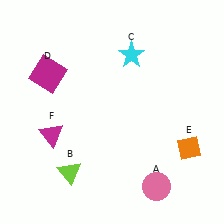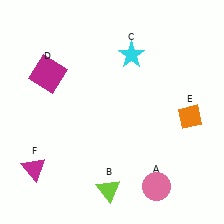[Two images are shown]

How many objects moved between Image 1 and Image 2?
3 objects moved between the two images.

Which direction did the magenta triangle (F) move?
The magenta triangle (F) moved down.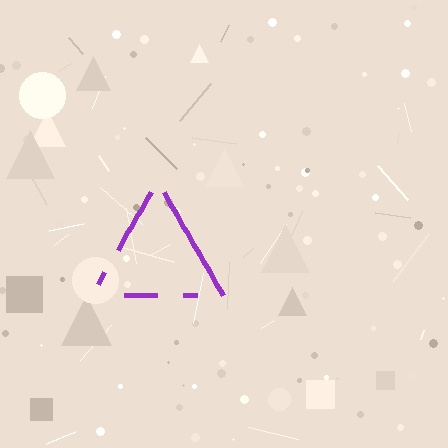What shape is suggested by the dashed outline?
The dashed outline suggests a triangle.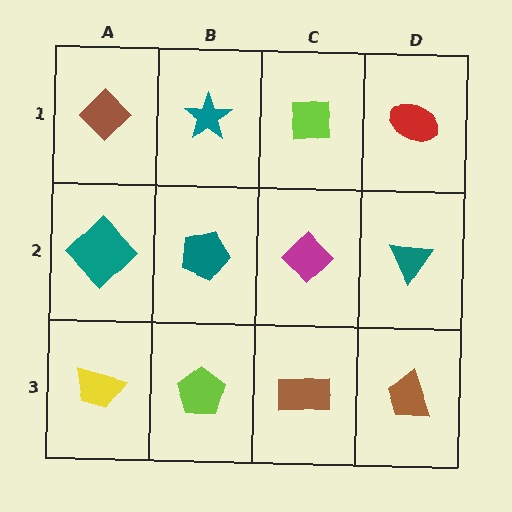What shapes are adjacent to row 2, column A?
A brown diamond (row 1, column A), a yellow trapezoid (row 3, column A), a teal pentagon (row 2, column B).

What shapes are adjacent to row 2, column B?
A teal star (row 1, column B), a lime pentagon (row 3, column B), a teal diamond (row 2, column A), a magenta diamond (row 2, column C).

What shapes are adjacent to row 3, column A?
A teal diamond (row 2, column A), a lime pentagon (row 3, column B).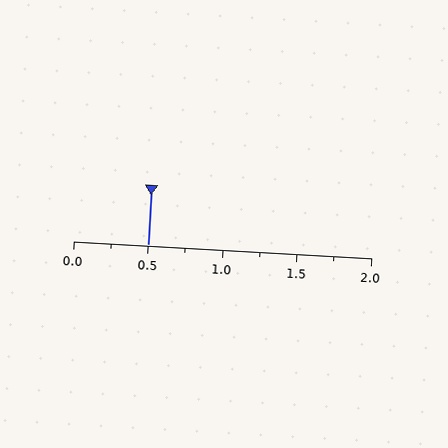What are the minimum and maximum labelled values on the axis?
The axis runs from 0.0 to 2.0.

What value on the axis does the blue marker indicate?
The marker indicates approximately 0.5.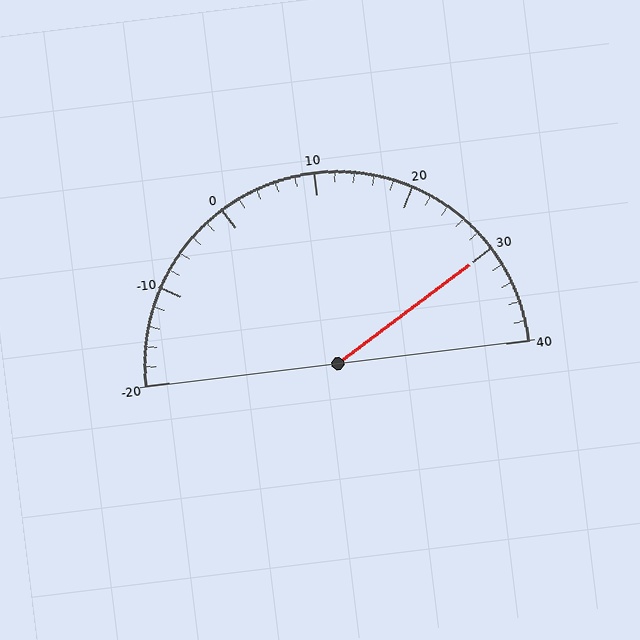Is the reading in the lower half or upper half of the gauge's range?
The reading is in the upper half of the range (-20 to 40).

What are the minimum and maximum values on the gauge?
The gauge ranges from -20 to 40.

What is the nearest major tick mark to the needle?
The nearest major tick mark is 30.